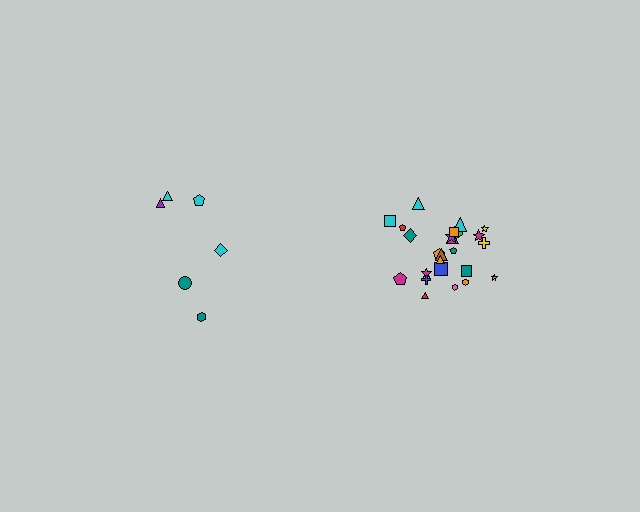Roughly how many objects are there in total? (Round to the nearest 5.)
Roughly 30 objects in total.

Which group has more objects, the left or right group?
The right group.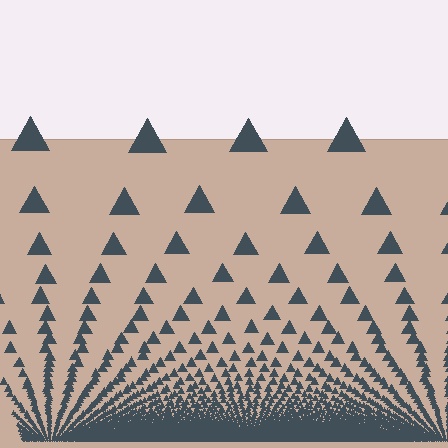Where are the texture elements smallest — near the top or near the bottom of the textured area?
Near the bottom.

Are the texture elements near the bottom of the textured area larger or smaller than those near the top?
Smaller. The gradient is inverted — elements near the bottom are smaller and denser.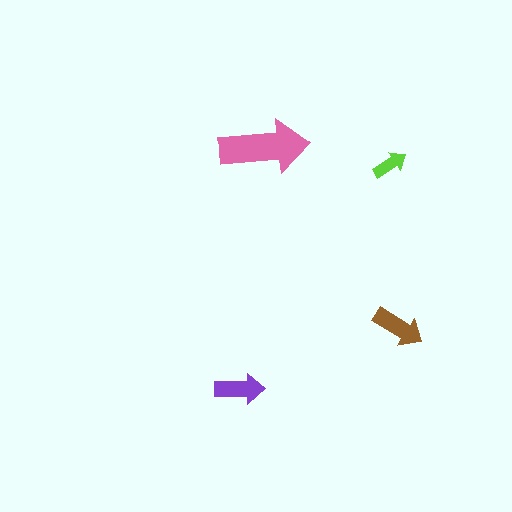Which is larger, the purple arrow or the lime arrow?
The purple one.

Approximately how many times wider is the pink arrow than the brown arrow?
About 1.5 times wider.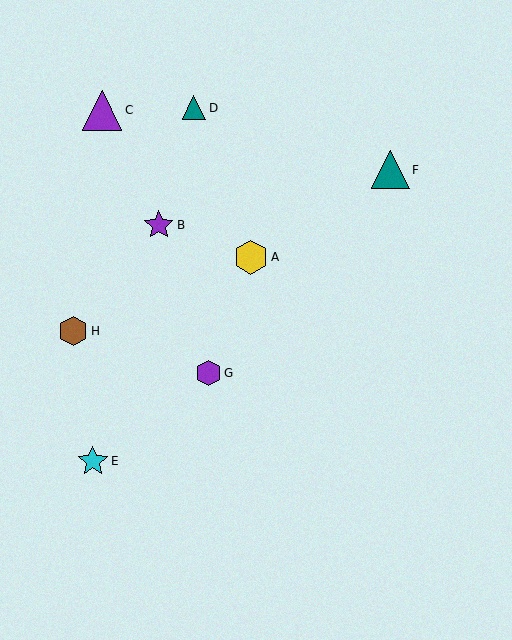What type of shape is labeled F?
Shape F is a teal triangle.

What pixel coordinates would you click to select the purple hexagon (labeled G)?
Click at (208, 373) to select the purple hexagon G.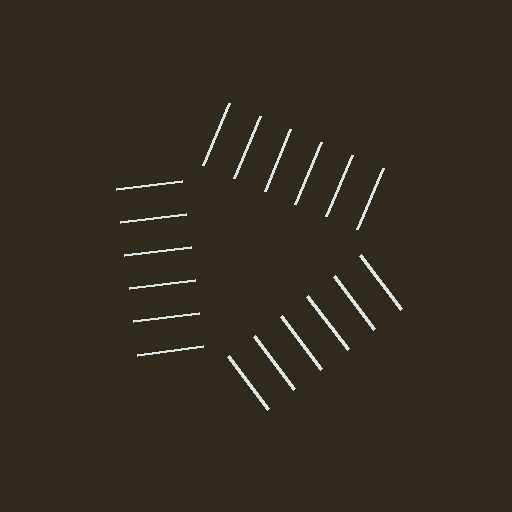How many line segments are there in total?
18 — 6 along each of the 3 edges.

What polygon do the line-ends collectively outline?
An illusory triangle — the line segments terminate on its edges but no continuous stroke is drawn.